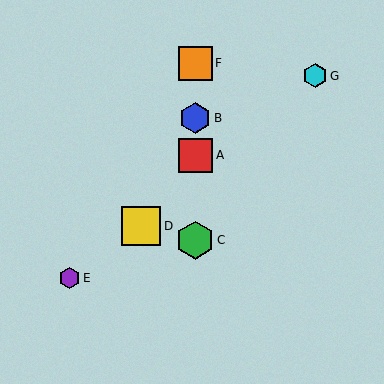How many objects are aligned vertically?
4 objects (A, B, C, F) are aligned vertically.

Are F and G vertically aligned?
No, F is at x≈195 and G is at x≈315.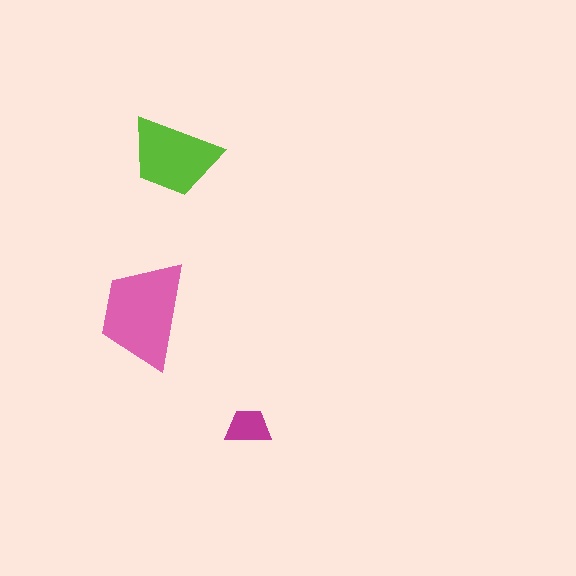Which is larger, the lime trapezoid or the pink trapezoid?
The pink one.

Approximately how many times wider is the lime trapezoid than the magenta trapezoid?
About 2 times wider.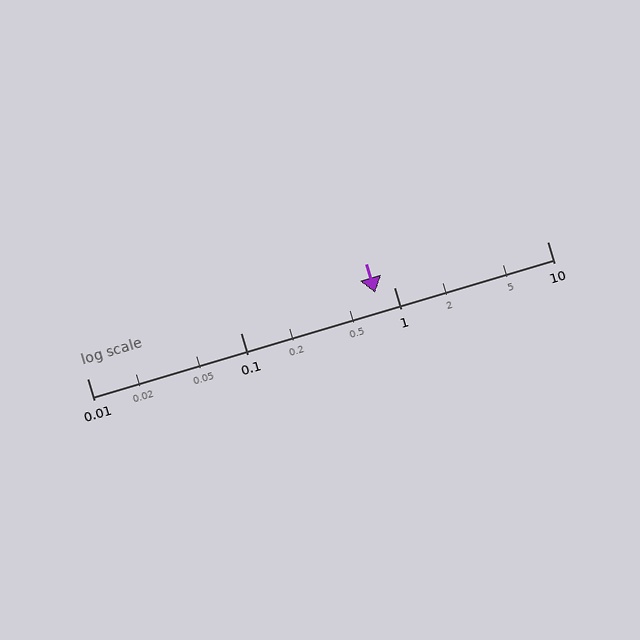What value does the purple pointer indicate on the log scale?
The pointer indicates approximately 0.75.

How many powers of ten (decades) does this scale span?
The scale spans 3 decades, from 0.01 to 10.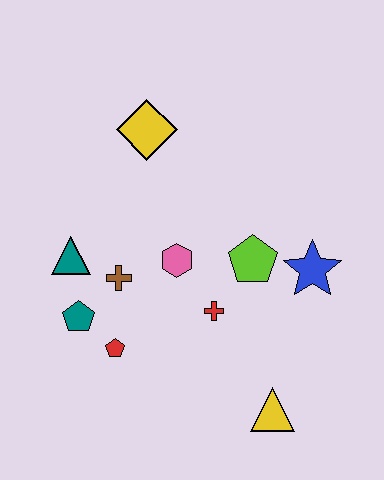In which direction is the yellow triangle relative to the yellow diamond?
The yellow triangle is below the yellow diamond.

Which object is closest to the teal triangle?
The brown cross is closest to the teal triangle.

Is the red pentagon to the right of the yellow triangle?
No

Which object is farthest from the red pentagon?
The yellow diamond is farthest from the red pentagon.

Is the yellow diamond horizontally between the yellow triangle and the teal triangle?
Yes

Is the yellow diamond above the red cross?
Yes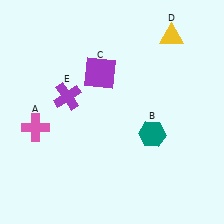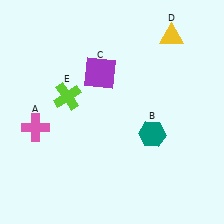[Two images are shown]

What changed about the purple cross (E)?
In Image 1, E is purple. In Image 2, it changed to lime.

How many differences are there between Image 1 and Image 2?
There is 1 difference between the two images.